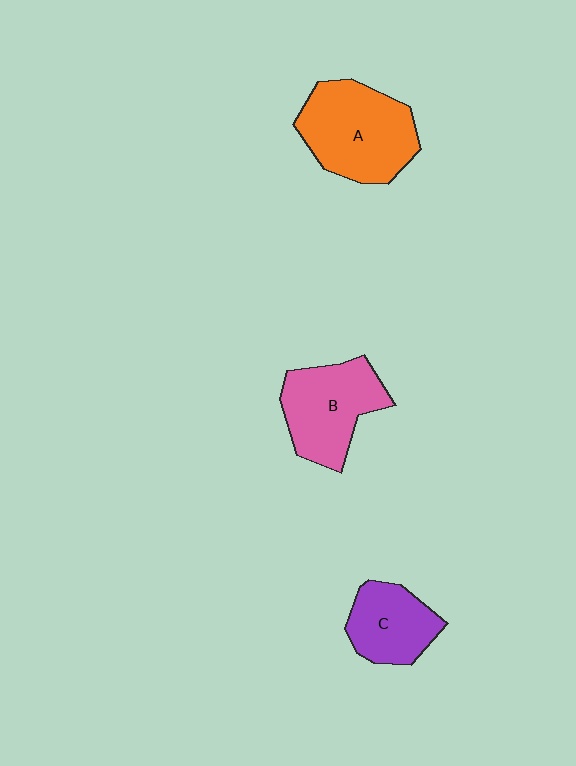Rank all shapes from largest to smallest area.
From largest to smallest: A (orange), B (pink), C (purple).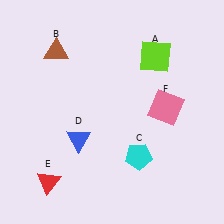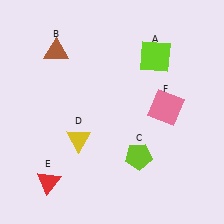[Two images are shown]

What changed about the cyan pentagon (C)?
In Image 1, C is cyan. In Image 2, it changed to lime.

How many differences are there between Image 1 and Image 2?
There are 2 differences between the two images.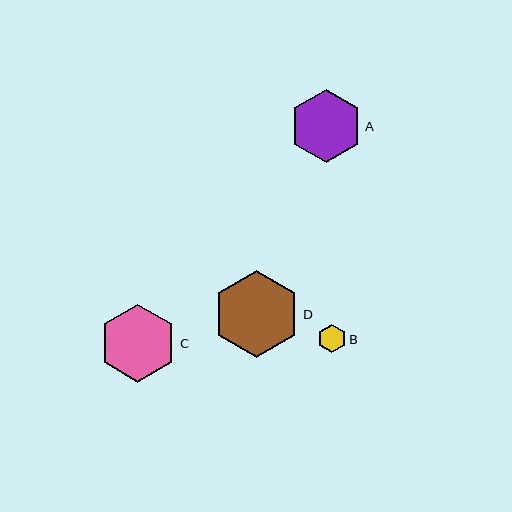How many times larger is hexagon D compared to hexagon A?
Hexagon D is approximately 1.2 times the size of hexagon A.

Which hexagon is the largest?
Hexagon D is the largest with a size of approximately 87 pixels.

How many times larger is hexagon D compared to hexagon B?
Hexagon D is approximately 3.0 times the size of hexagon B.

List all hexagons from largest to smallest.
From largest to smallest: D, C, A, B.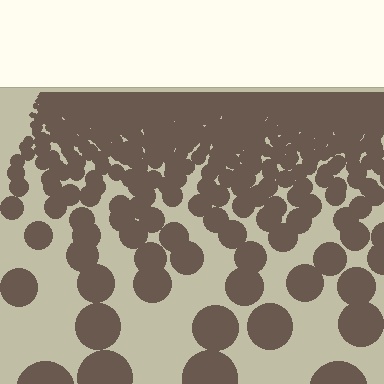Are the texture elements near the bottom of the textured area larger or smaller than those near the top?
Larger. Near the bottom, elements are closer to the viewer and appear at a bigger on-screen size.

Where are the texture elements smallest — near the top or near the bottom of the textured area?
Near the top.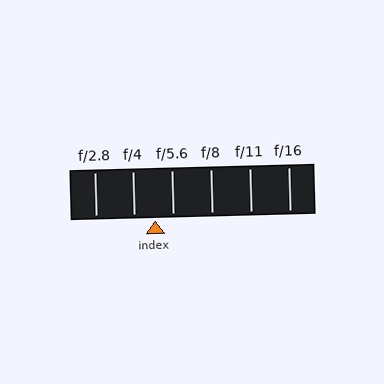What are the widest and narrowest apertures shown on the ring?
The widest aperture shown is f/2.8 and the narrowest is f/16.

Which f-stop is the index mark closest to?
The index mark is closest to f/5.6.